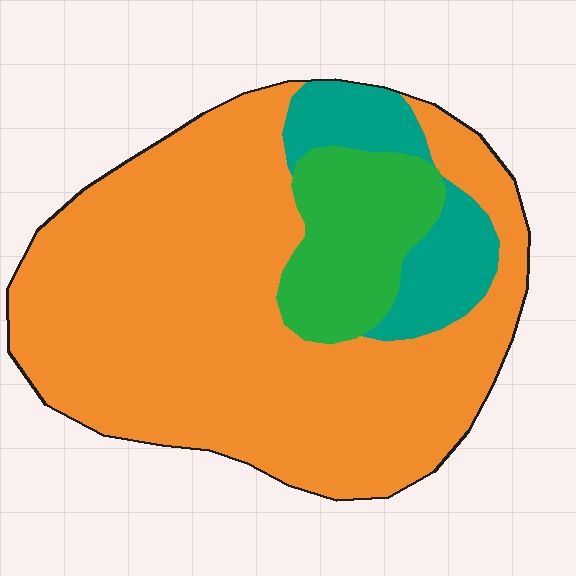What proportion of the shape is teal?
Teal covers around 10% of the shape.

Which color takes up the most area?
Orange, at roughly 75%.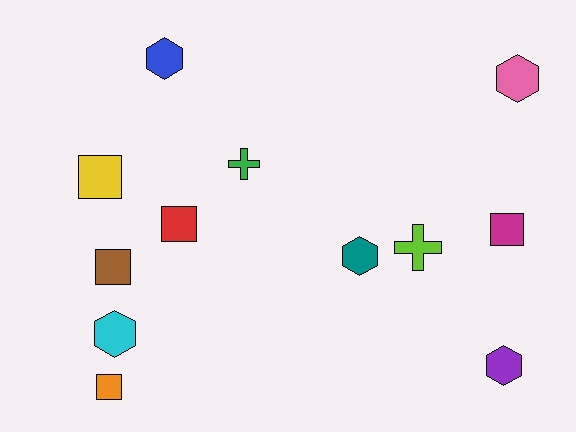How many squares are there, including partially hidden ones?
There are 5 squares.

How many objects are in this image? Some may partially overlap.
There are 12 objects.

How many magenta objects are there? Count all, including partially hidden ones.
There is 1 magenta object.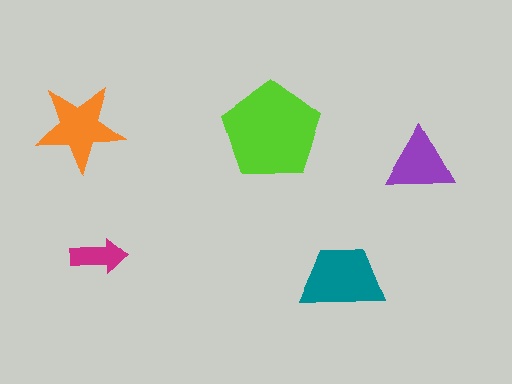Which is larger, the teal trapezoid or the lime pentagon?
The lime pentagon.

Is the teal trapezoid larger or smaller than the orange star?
Larger.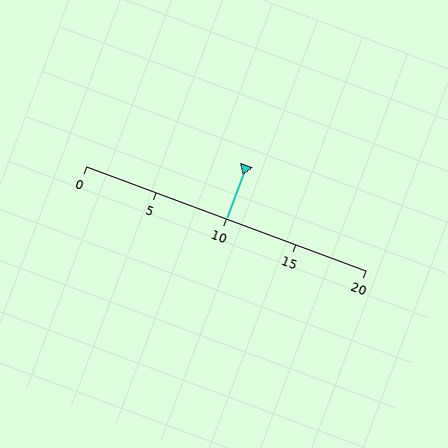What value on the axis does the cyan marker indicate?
The marker indicates approximately 10.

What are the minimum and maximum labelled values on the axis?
The axis runs from 0 to 20.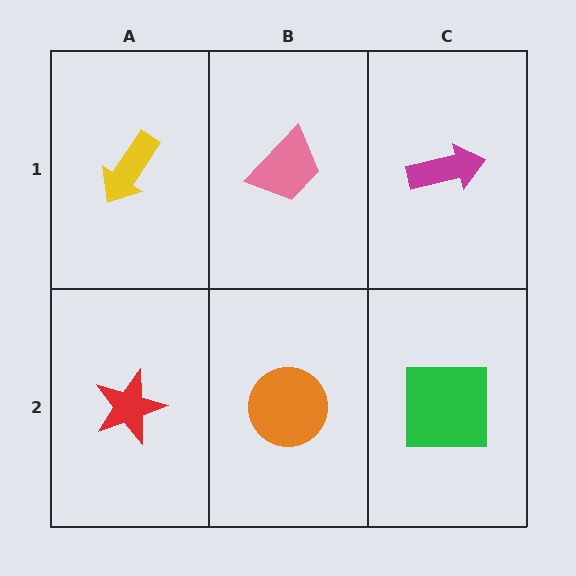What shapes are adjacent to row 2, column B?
A pink trapezoid (row 1, column B), a red star (row 2, column A), a green square (row 2, column C).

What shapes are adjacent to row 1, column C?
A green square (row 2, column C), a pink trapezoid (row 1, column B).